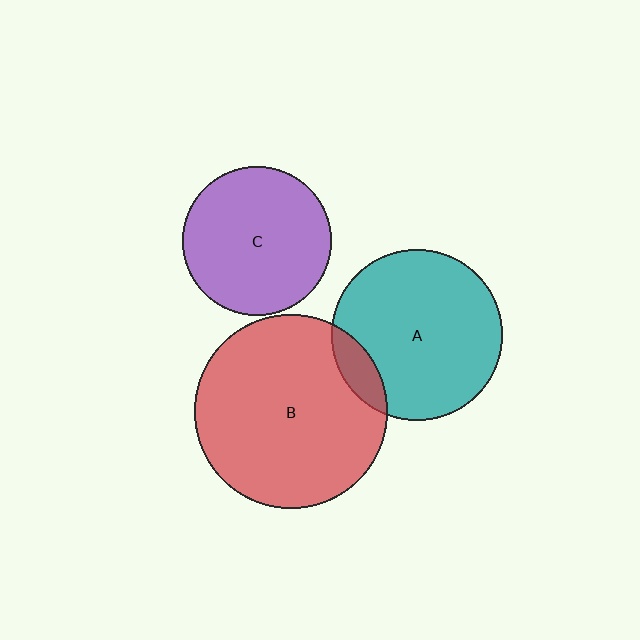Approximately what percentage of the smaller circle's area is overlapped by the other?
Approximately 10%.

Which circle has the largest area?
Circle B (red).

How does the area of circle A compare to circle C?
Approximately 1.3 times.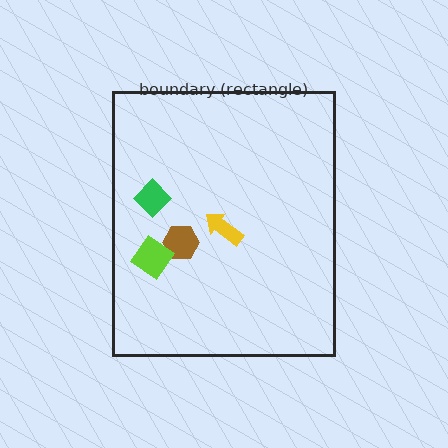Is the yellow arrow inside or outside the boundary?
Inside.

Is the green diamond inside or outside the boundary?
Inside.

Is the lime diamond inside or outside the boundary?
Inside.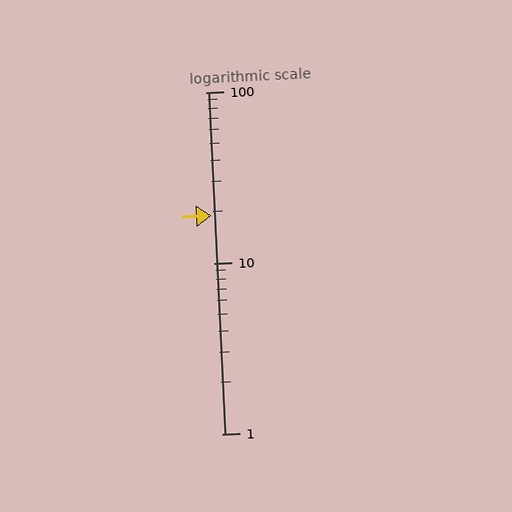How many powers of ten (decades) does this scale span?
The scale spans 2 decades, from 1 to 100.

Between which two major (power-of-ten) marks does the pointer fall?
The pointer is between 10 and 100.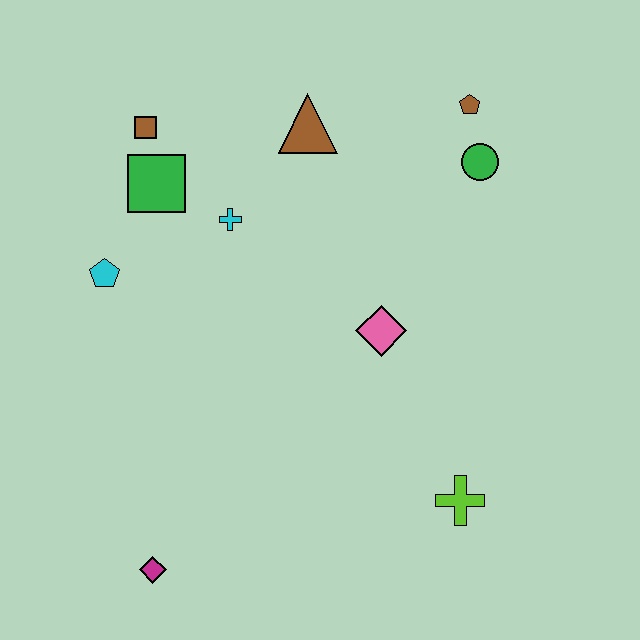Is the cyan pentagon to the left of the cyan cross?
Yes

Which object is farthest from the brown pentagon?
The magenta diamond is farthest from the brown pentagon.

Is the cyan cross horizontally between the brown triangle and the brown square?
Yes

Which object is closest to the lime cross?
The pink diamond is closest to the lime cross.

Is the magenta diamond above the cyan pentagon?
No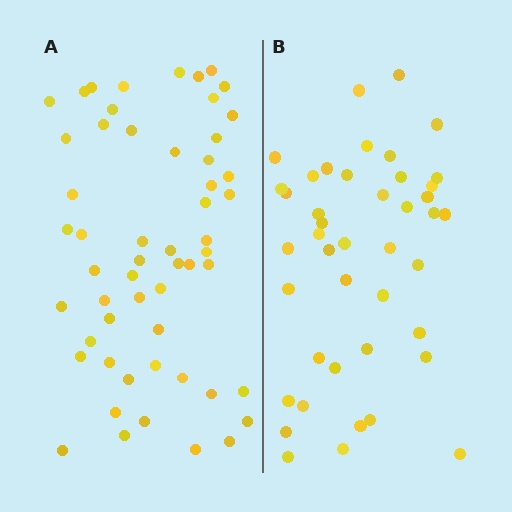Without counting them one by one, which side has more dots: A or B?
Region A (the left region) has more dots.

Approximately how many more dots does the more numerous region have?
Region A has roughly 12 or so more dots than region B.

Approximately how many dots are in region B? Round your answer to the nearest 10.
About 40 dots. (The exact count is 43, which rounds to 40.)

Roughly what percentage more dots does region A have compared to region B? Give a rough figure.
About 30% more.